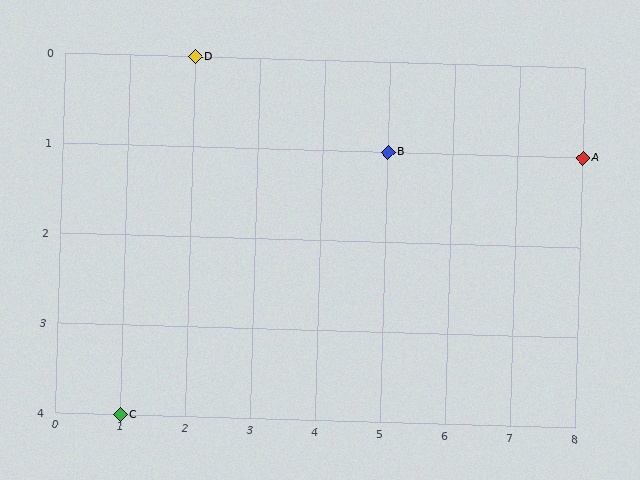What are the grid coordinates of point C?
Point C is at grid coordinates (1, 4).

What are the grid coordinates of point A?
Point A is at grid coordinates (8, 1).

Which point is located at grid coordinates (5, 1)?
Point B is at (5, 1).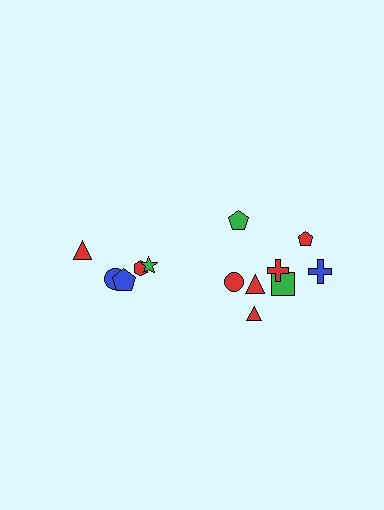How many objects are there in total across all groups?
There are 13 objects.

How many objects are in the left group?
There are 5 objects.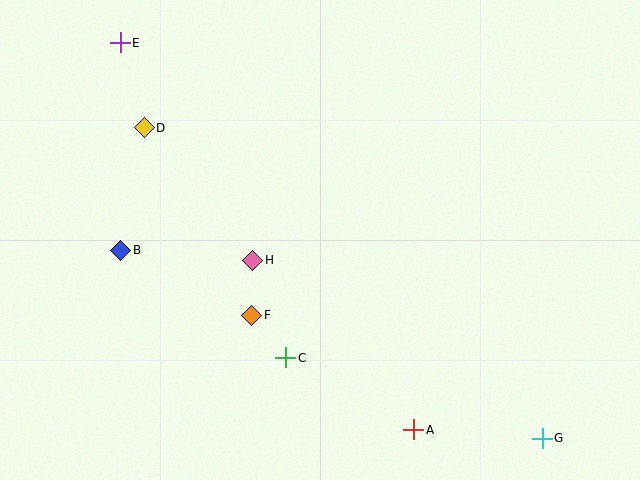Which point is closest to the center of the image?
Point H at (253, 260) is closest to the center.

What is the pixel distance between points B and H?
The distance between B and H is 132 pixels.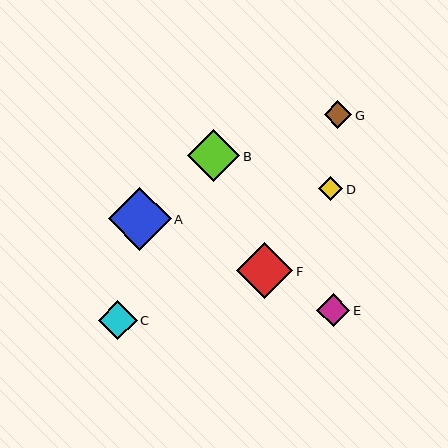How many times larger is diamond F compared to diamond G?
Diamond F is approximately 2.0 times the size of diamond G.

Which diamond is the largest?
Diamond A is the largest with a size of approximately 63 pixels.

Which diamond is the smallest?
Diamond D is the smallest with a size of approximately 24 pixels.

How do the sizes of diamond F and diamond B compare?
Diamond F and diamond B are approximately the same size.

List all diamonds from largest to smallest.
From largest to smallest: A, F, B, C, E, G, D.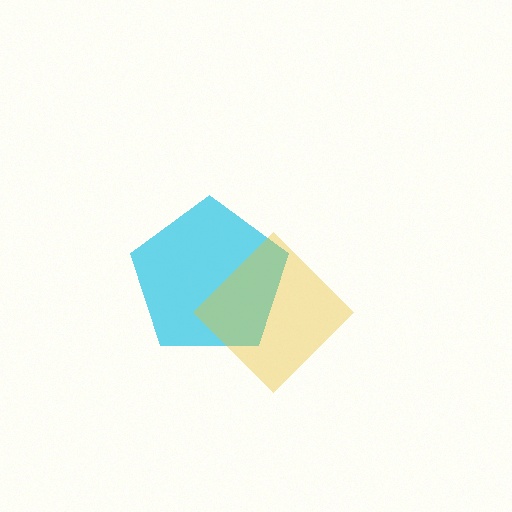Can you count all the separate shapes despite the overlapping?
Yes, there are 2 separate shapes.